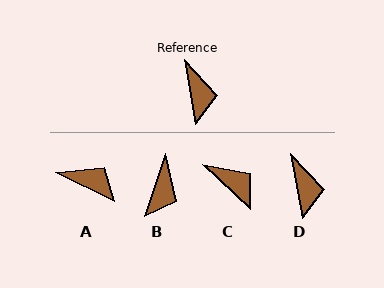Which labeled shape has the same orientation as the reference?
D.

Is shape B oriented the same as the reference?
No, it is off by about 28 degrees.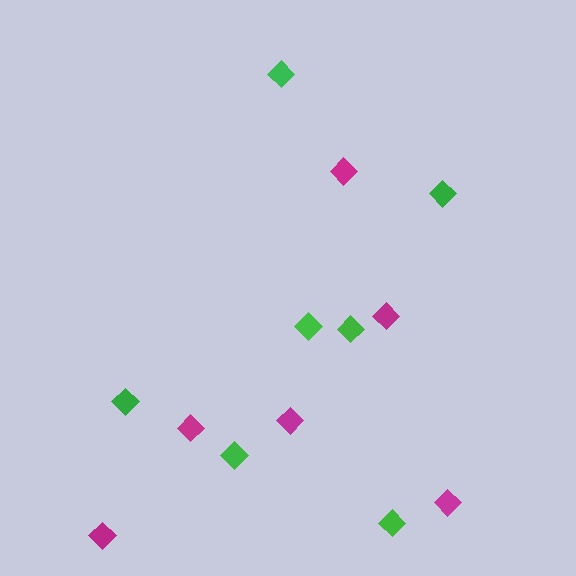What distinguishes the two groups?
There are 2 groups: one group of magenta diamonds (6) and one group of green diamonds (7).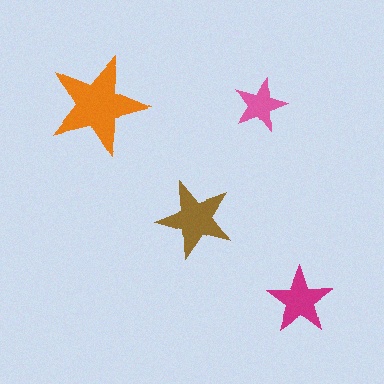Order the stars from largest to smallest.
the orange one, the brown one, the magenta one, the pink one.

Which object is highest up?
The orange star is topmost.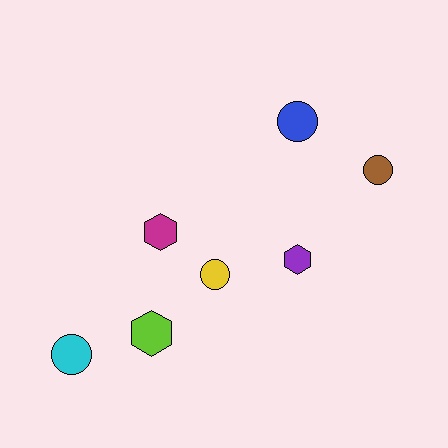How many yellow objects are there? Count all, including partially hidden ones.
There is 1 yellow object.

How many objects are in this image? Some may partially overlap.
There are 7 objects.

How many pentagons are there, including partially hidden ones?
There are no pentagons.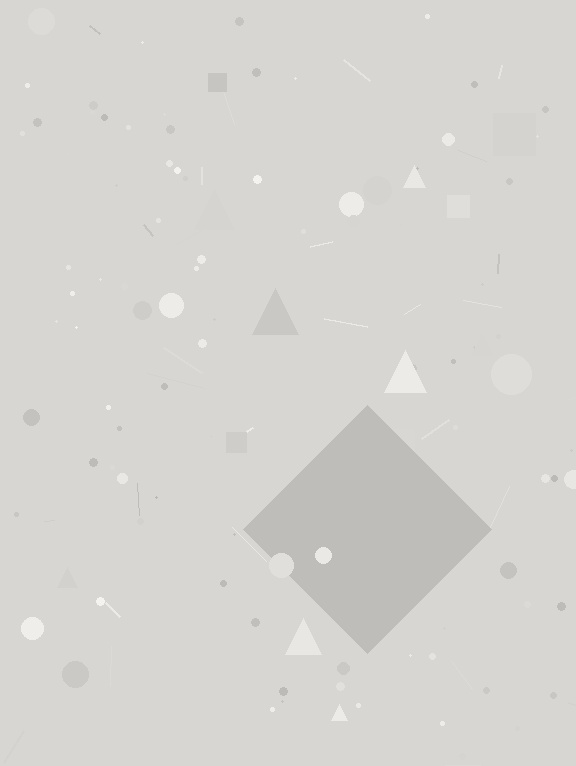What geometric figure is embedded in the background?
A diamond is embedded in the background.